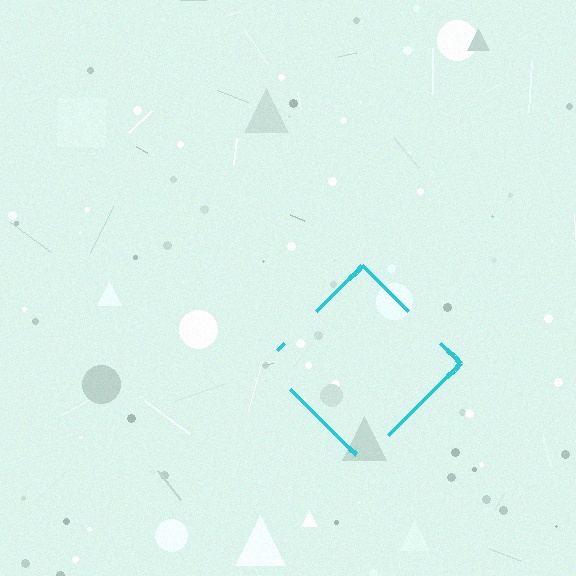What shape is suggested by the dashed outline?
The dashed outline suggests a diamond.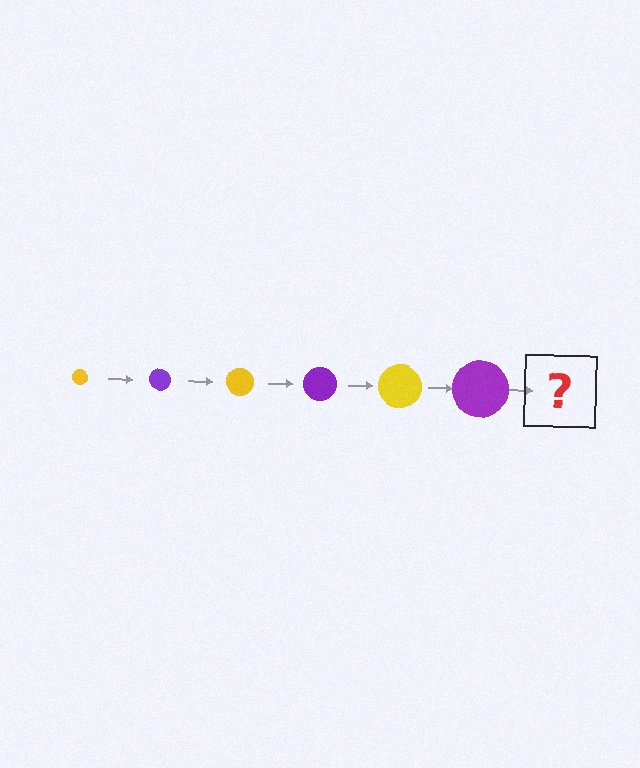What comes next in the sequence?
The next element should be a yellow circle, larger than the previous one.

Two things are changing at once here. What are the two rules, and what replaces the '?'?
The two rules are that the circle grows larger each step and the color cycles through yellow and purple. The '?' should be a yellow circle, larger than the previous one.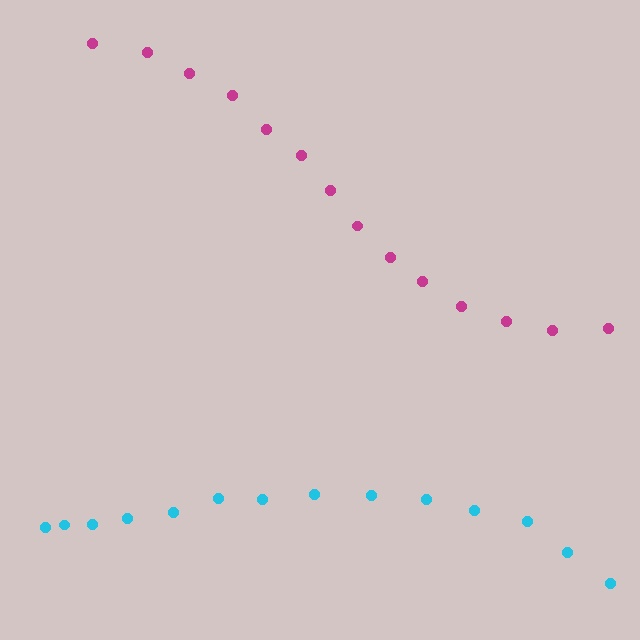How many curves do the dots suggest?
There are 2 distinct paths.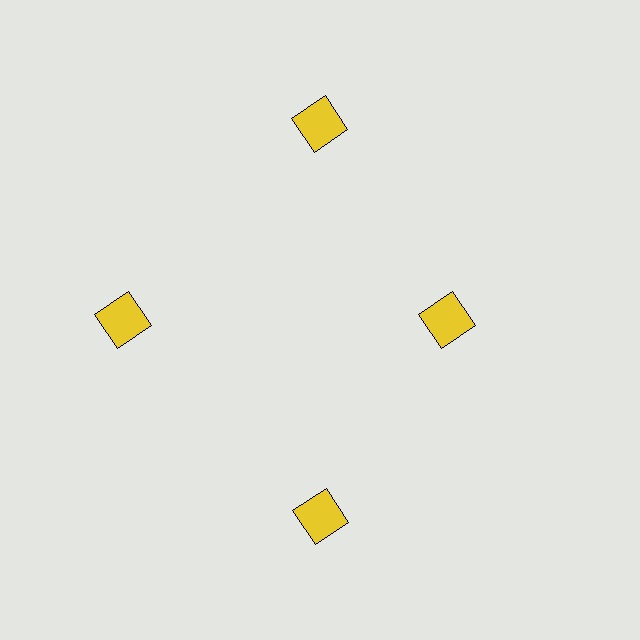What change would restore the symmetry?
The symmetry would be restored by moving it outward, back onto the ring so that all 4 squares sit at equal angles and equal distance from the center.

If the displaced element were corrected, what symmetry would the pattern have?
It would have 4-fold rotational symmetry — the pattern would map onto itself every 90 degrees.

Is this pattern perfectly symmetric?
No. The 4 yellow squares are arranged in a ring, but one element near the 3 o'clock position is pulled inward toward the center, breaking the 4-fold rotational symmetry.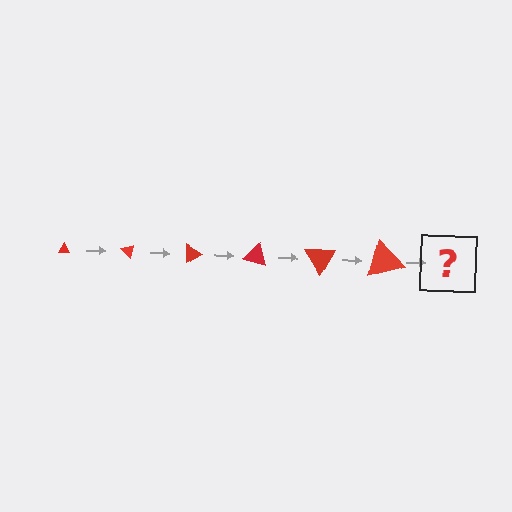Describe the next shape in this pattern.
It should be a triangle, larger than the previous one and rotated 270 degrees from the start.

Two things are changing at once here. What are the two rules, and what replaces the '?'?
The two rules are that the triangle grows larger each step and it rotates 45 degrees each step. The '?' should be a triangle, larger than the previous one and rotated 270 degrees from the start.